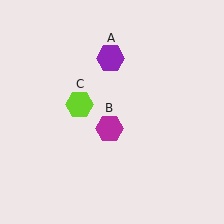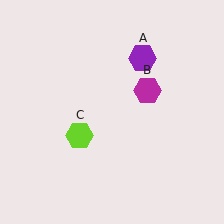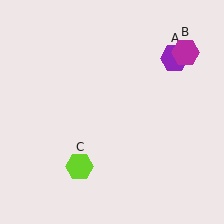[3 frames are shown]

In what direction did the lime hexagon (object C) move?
The lime hexagon (object C) moved down.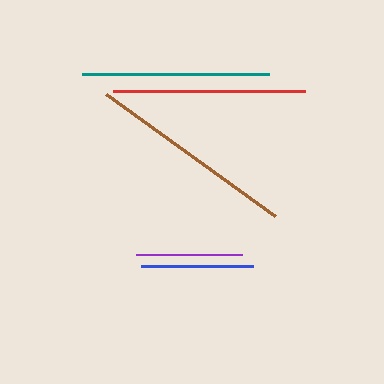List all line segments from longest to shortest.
From longest to shortest: brown, red, teal, blue, purple.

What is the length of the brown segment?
The brown segment is approximately 208 pixels long.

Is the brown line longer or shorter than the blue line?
The brown line is longer than the blue line.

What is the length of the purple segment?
The purple segment is approximately 106 pixels long.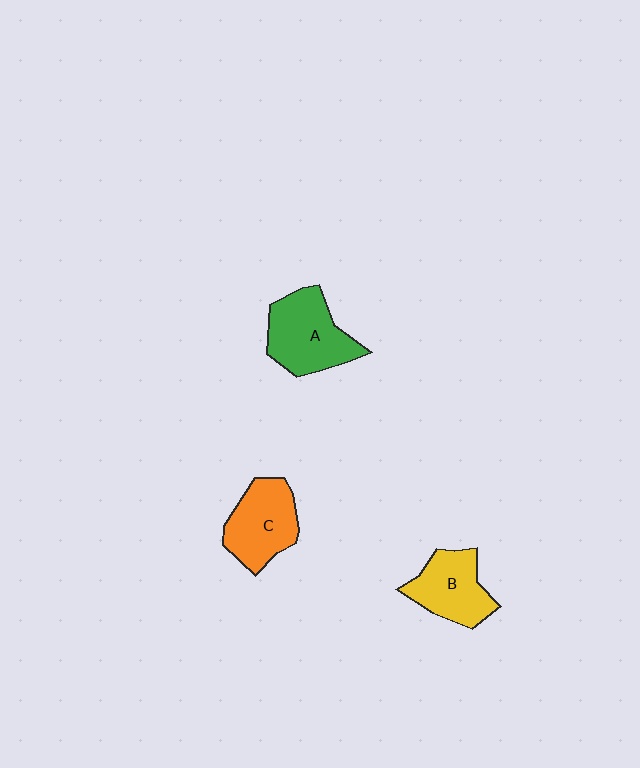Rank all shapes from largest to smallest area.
From largest to smallest: A (green), C (orange), B (yellow).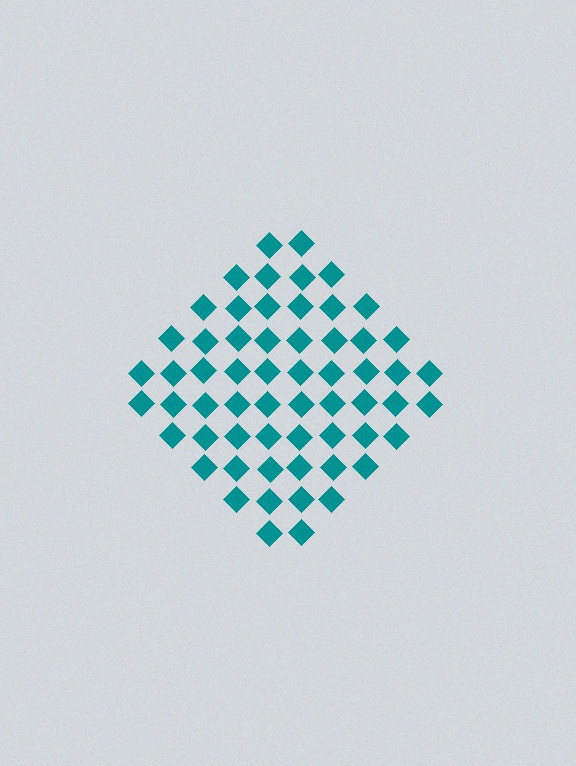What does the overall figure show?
The overall figure shows a diamond.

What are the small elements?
The small elements are diamonds.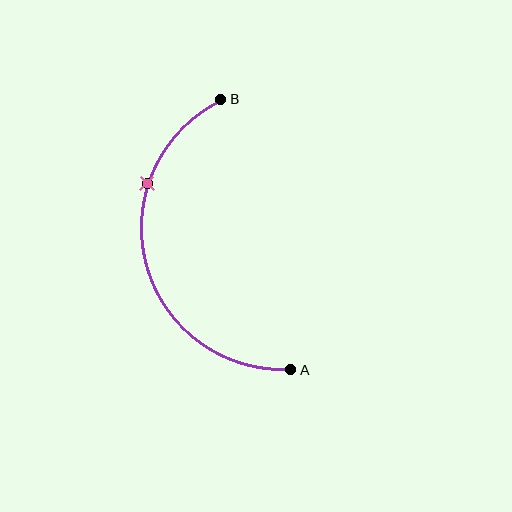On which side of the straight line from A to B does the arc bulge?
The arc bulges to the left of the straight line connecting A and B.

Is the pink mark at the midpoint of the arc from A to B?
No. The pink mark lies on the arc but is closer to endpoint B. The arc midpoint would be at the point on the curve equidistant along the arc from both A and B.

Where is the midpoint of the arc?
The arc midpoint is the point on the curve farthest from the straight line joining A and B. It sits to the left of that line.